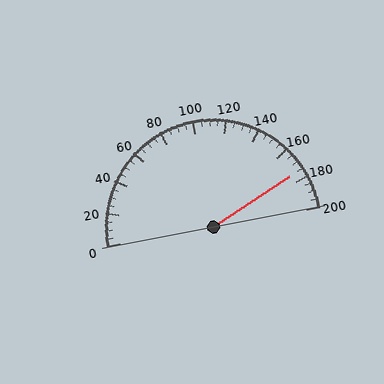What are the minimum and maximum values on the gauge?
The gauge ranges from 0 to 200.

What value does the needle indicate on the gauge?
The needle indicates approximately 175.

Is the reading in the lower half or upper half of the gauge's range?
The reading is in the upper half of the range (0 to 200).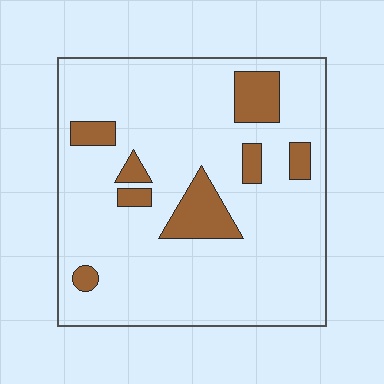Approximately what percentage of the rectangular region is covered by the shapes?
Approximately 15%.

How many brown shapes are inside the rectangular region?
8.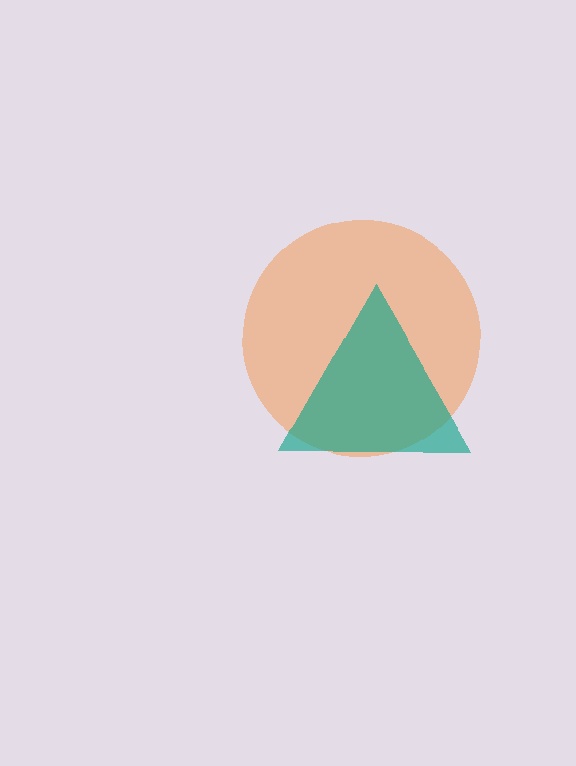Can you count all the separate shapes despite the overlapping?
Yes, there are 2 separate shapes.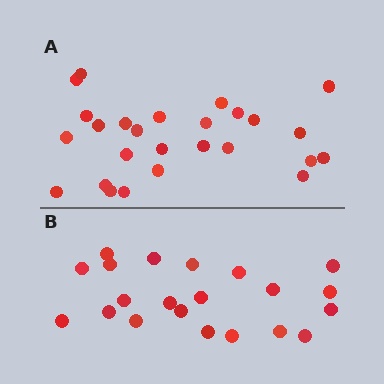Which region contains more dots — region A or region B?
Region A (the top region) has more dots.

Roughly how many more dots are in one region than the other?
Region A has about 5 more dots than region B.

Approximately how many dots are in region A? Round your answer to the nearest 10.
About 30 dots. (The exact count is 26, which rounds to 30.)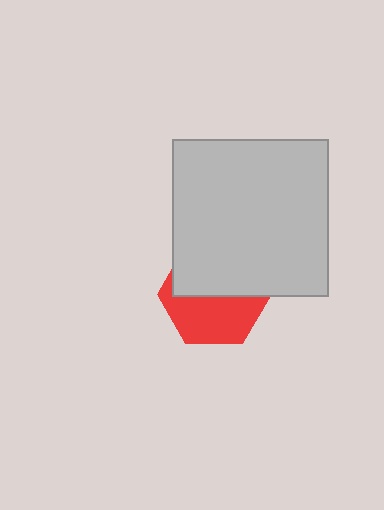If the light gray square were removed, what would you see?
You would see the complete red hexagon.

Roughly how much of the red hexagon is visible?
About half of it is visible (roughly 49%).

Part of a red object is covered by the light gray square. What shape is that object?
It is a hexagon.